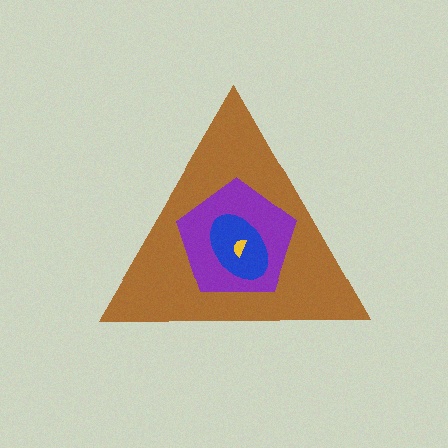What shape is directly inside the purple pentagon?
The blue ellipse.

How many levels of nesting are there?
4.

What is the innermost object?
The yellow semicircle.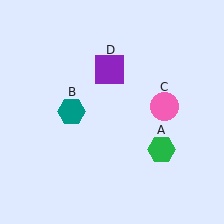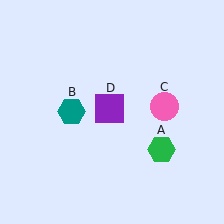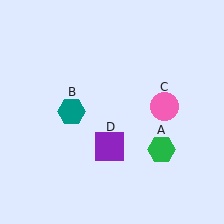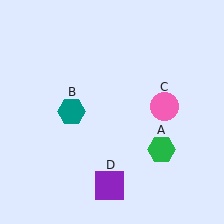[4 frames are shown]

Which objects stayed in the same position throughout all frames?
Green hexagon (object A) and teal hexagon (object B) and pink circle (object C) remained stationary.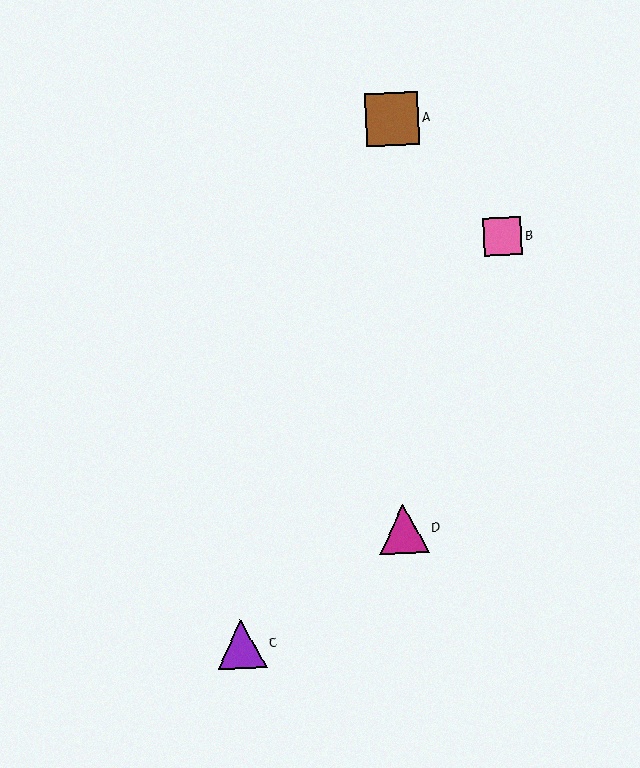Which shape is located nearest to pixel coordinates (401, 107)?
The brown square (labeled A) at (392, 119) is nearest to that location.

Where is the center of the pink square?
The center of the pink square is at (503, 236).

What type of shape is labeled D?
Shape D is a magenta triangle.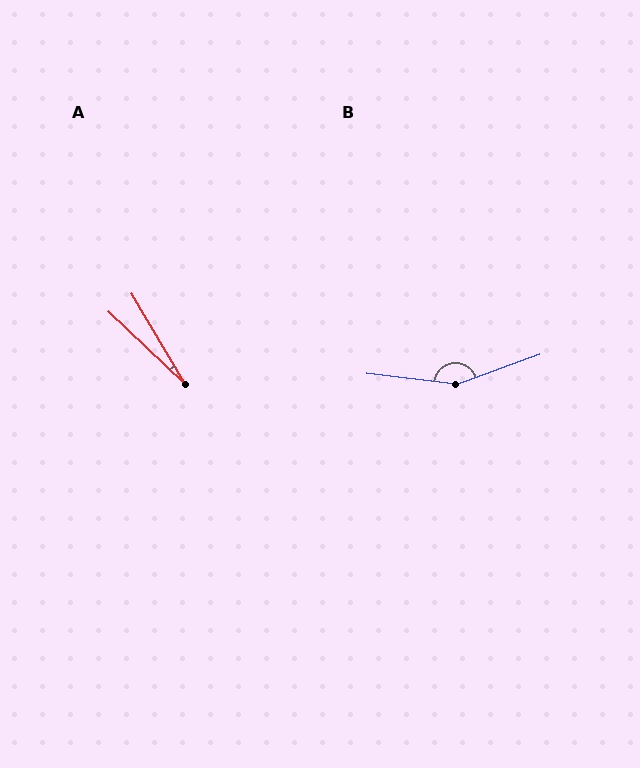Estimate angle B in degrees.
Approximately 153 degrees.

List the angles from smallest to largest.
A (16°), B (153°).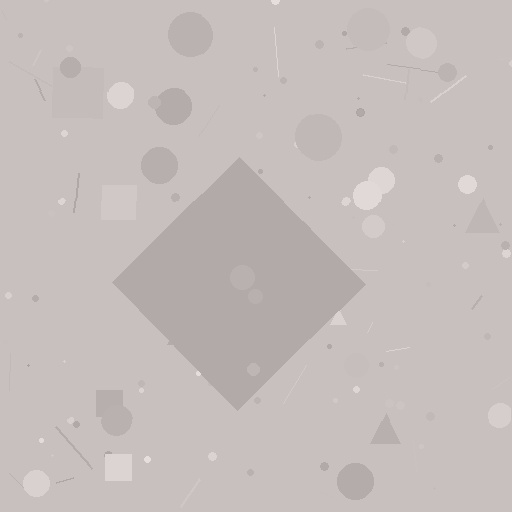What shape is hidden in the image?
A diamond is hidden in the image.